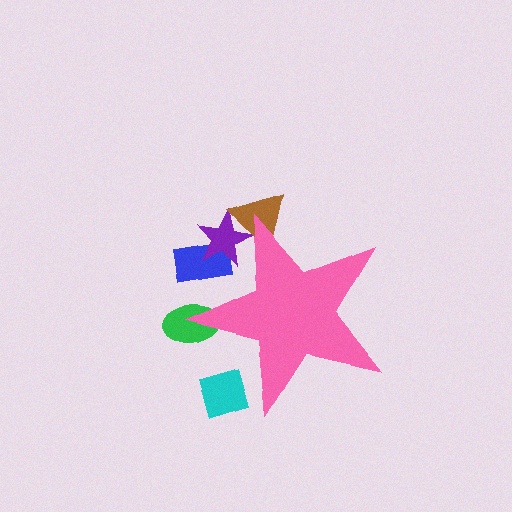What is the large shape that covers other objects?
A pink star.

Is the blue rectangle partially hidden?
Yes, the blue rectangle is partially hidden behind the pink star.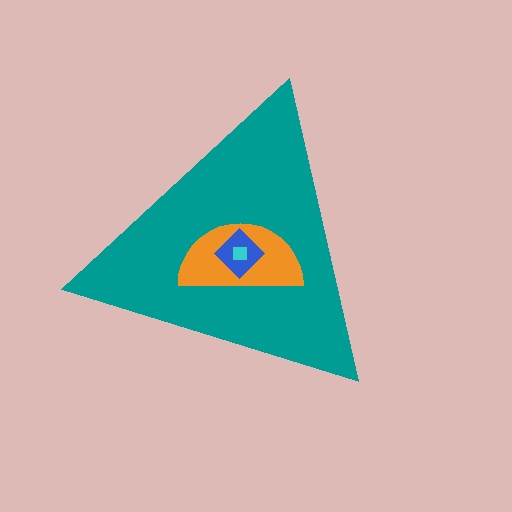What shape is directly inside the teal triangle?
The orange semicircle.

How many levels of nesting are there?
4.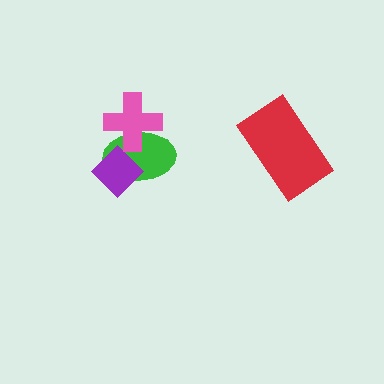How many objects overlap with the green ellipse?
2 objects overlap with the green ellipse.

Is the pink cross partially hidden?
No, no other shape covers it.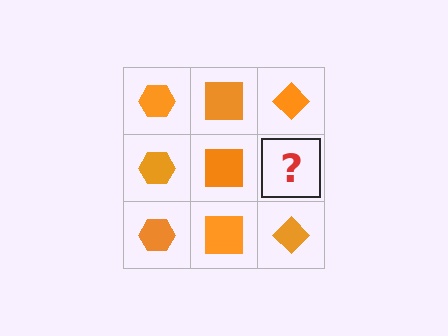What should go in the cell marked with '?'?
The missing cell should contain an orange diamond.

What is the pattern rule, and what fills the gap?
The rule is that each column has a consistent shape. The gap should be filled with an orange diamond.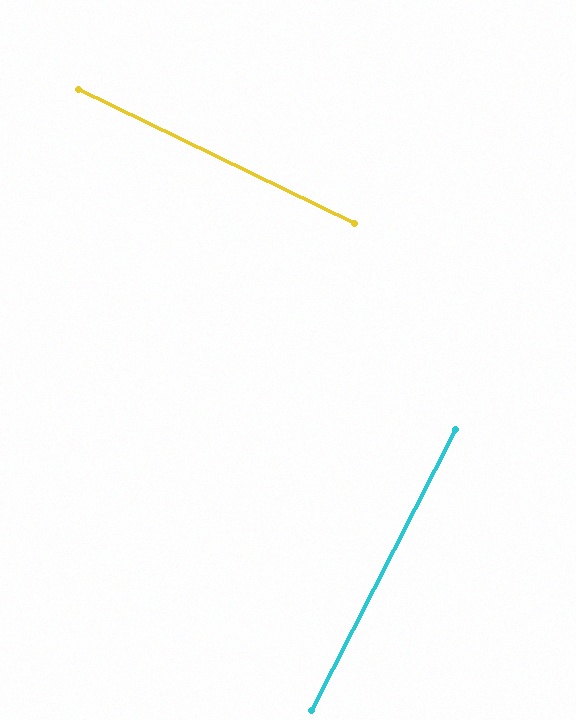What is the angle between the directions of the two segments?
Approximately 89 degrees.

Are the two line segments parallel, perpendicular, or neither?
Perpendicular — they meet at approximately 89°.